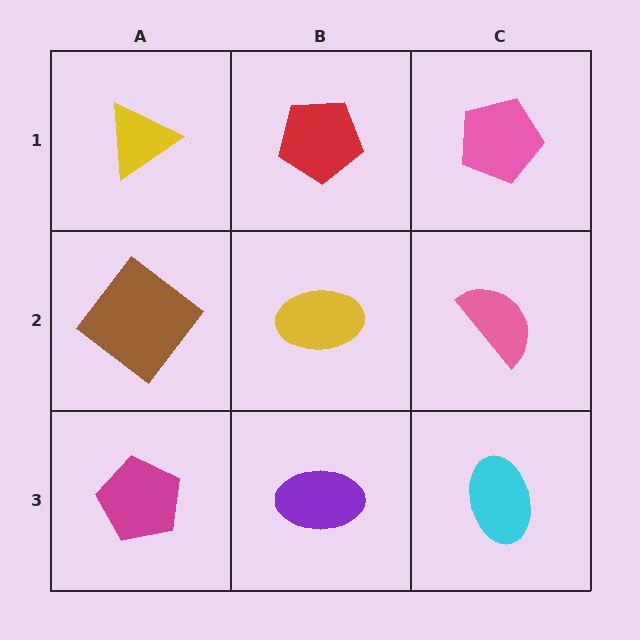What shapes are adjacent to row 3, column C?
A pink semicircle (row 2, column C), a purple ellipse (row 3, column B).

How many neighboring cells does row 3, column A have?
2.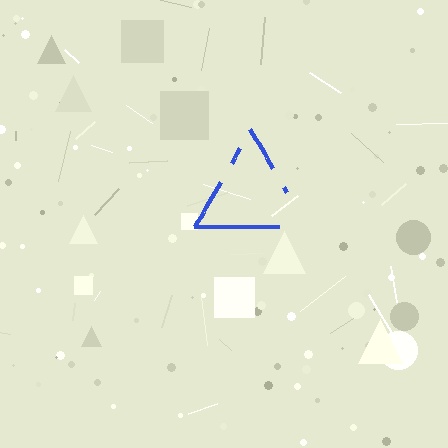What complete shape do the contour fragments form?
The contour fragments form a triangle.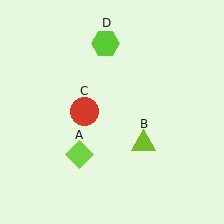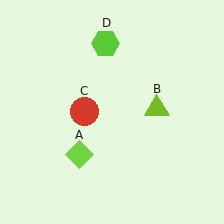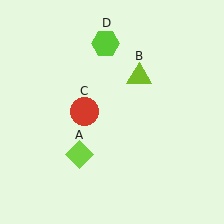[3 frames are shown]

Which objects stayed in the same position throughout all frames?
Lime diamond (object A) and red circle (object C) and lime hexagon (object D) remained stationary.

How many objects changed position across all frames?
1 object changed position: lime triangle (object B).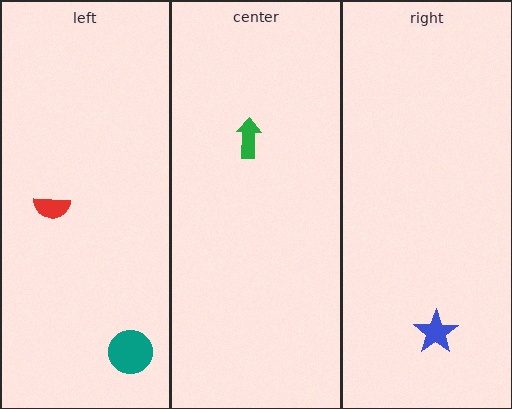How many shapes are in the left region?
2.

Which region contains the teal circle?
The left region.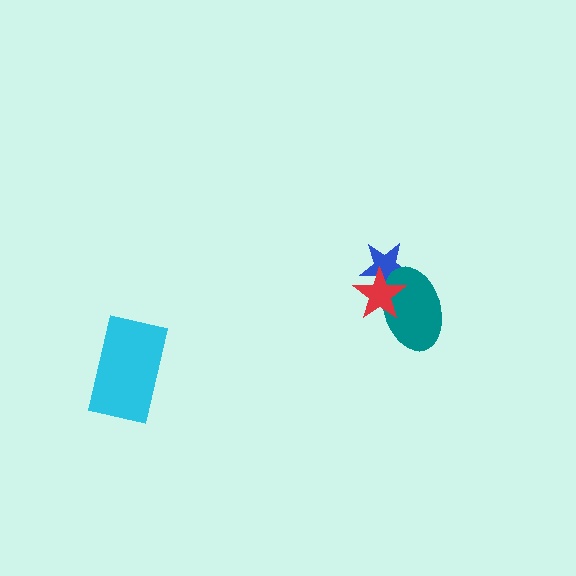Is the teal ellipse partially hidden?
Yes, it is partially covered by another shape.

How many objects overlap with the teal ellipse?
2 objects overlap with the teal ellipse.